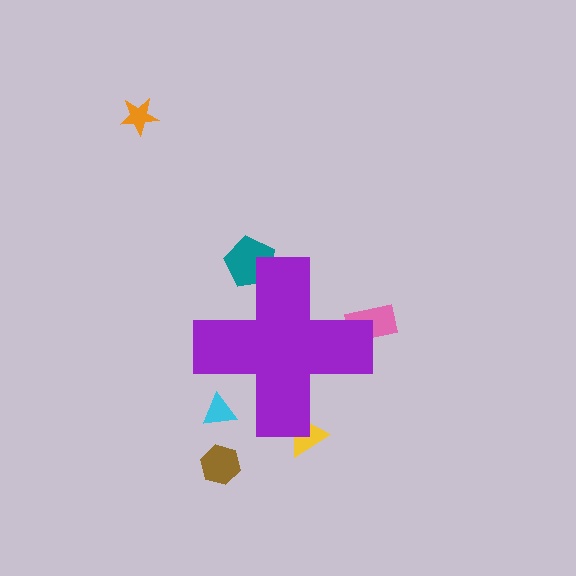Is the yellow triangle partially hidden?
Yes, the yellow triangle is partially hidden behind the purple cross.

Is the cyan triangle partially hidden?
Yes, the cyan triangle is partially hidden behind the purple cross.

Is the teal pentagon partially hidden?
Yes, the teal pentagon is partially hidden behind the purple cross.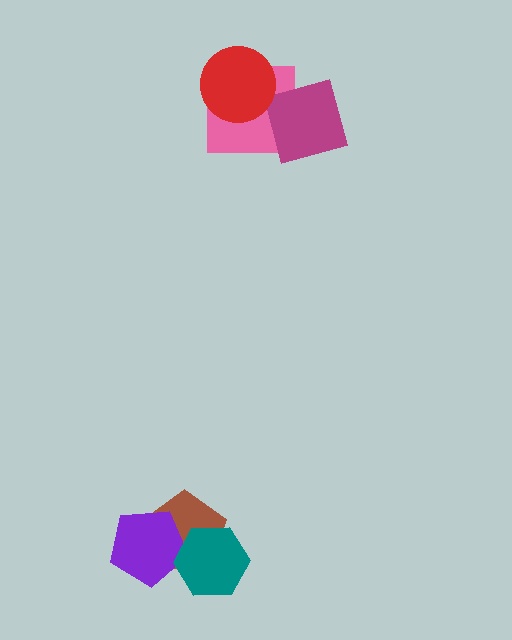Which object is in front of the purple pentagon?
The teal hexagon is in front of the purple pentagon.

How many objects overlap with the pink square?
2 objects overlap with the pink square.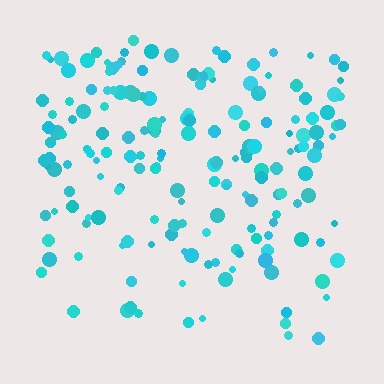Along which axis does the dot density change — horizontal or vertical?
Vertical.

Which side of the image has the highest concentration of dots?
The top.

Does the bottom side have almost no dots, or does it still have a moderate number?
Still a moderate number, just noticeably fewer than the top.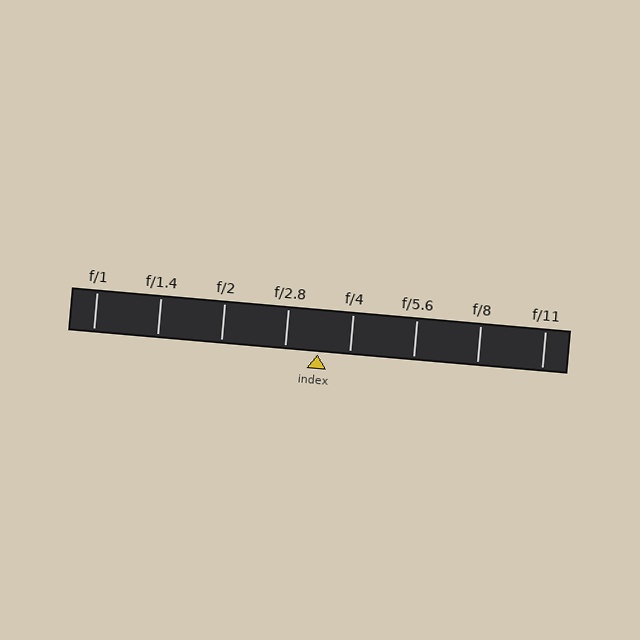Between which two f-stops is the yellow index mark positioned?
The index mark is between f/2.8 and f/4.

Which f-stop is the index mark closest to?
The index mark is closest to f/4.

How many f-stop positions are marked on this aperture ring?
There are 8 f-stop positions marked.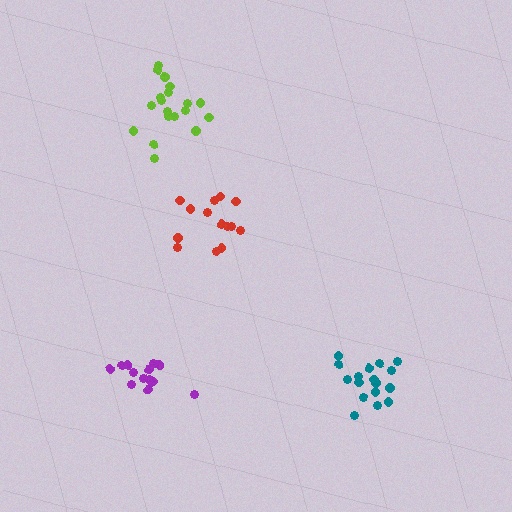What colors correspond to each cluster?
The clusters are colored: teal, purple, lime, red.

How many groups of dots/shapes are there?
There are 4 groups.